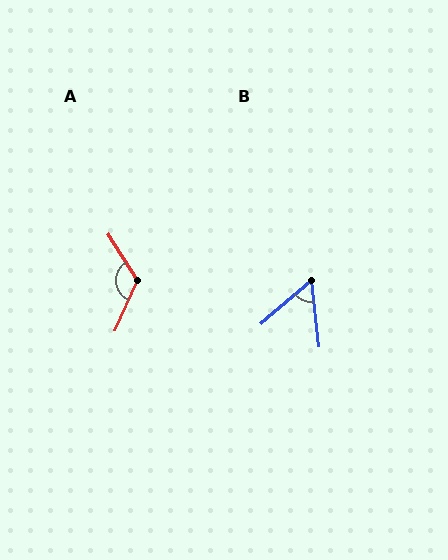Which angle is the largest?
A, at approximately 124 degrees.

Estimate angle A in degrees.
Approximately 124 degrees.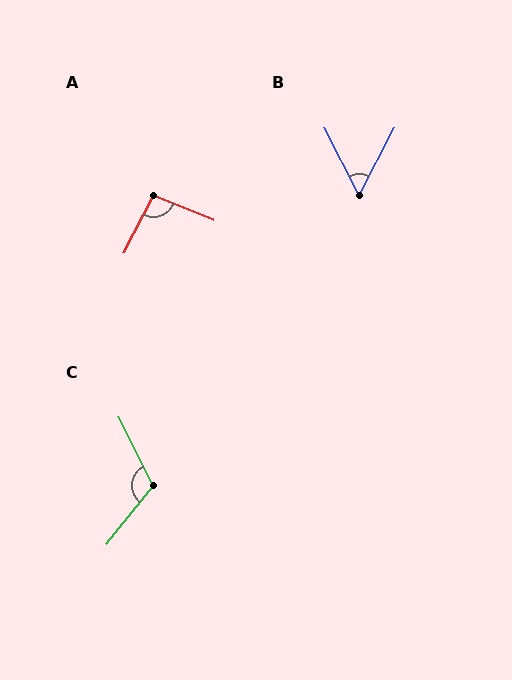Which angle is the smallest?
B, at approximately 54 degrees.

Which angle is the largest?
C, at approximately 114 degrees.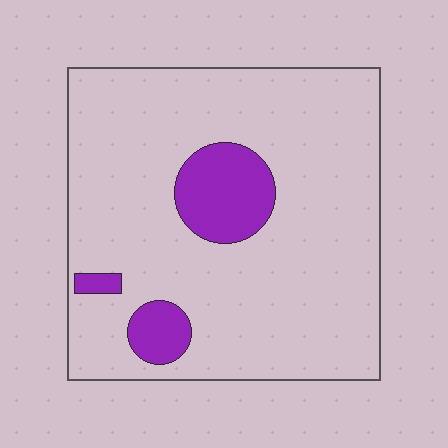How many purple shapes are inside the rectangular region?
3.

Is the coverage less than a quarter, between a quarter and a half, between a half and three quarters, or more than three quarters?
Less than a quarter.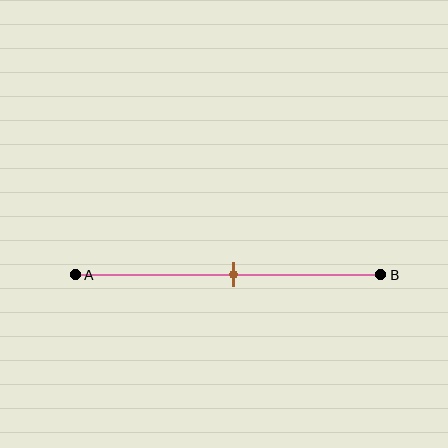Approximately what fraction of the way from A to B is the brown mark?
The brown mark is approximately 50% of the way from A to B.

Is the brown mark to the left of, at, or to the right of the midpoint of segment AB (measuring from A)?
The brown mark is approximately at the midpoint of segment AB.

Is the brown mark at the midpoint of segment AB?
Yes, the mark is approximately at the midpoint.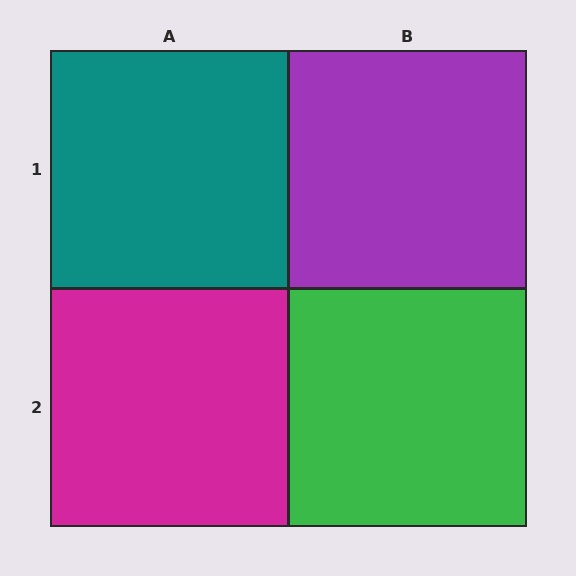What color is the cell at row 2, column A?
Magenta.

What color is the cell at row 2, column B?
Green.